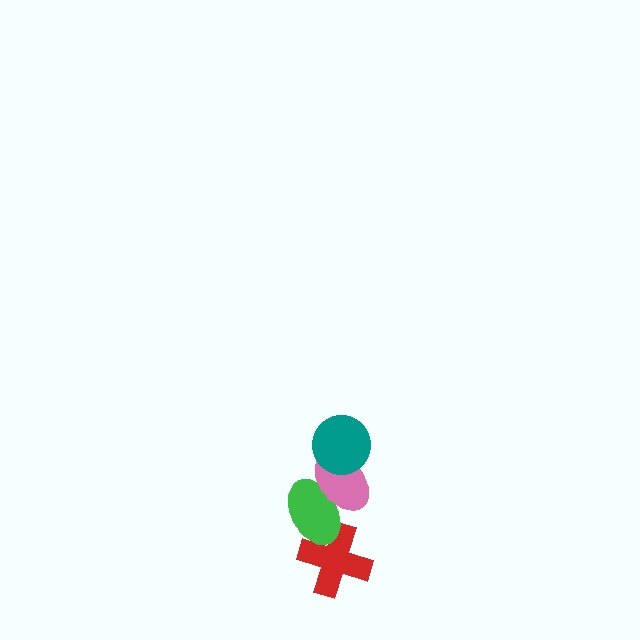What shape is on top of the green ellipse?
The pink ellipse is on top of the green ellipse.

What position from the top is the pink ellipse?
The pink ellipse is 2nd from the top.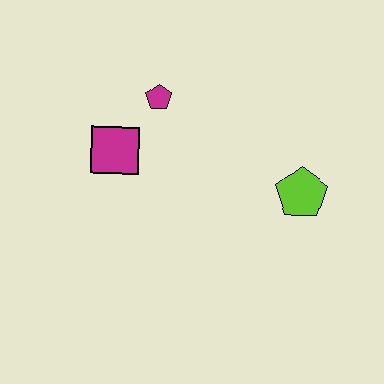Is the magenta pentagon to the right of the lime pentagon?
No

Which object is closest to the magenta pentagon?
The magenta square is closest to the magenta pentagon.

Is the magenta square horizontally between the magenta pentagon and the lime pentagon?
No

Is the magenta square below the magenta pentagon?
Yes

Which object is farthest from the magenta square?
The lime pentagon is farthest from the magenta square.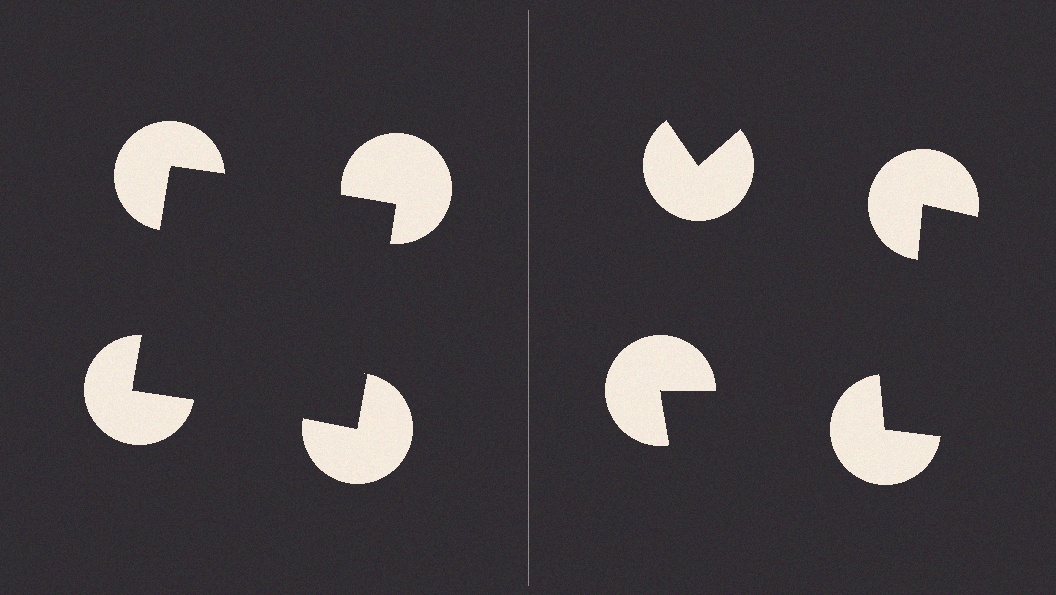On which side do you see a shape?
An illusory square appears on the left side. On the right side the wedge cuts are rotated, so no coherent shape forms.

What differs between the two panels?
The pac-man discs are positioned identically on both sides; only the wedge orientations differ. On the left they align to a square; on the right they are misaligned.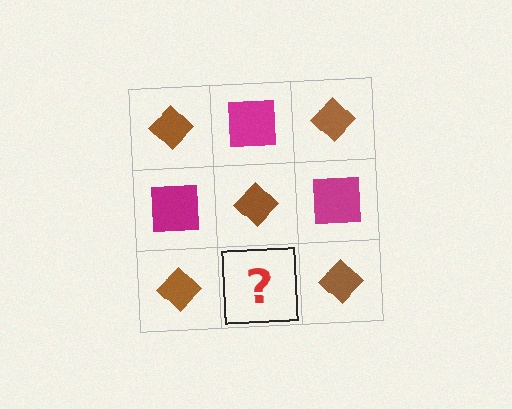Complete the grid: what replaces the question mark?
The question mark should be replaced with a magenta square.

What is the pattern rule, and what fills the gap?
The rule is that it alternates brown diamond and magenta square in a checkerboard pattern. The gap should be filled with a magenta square.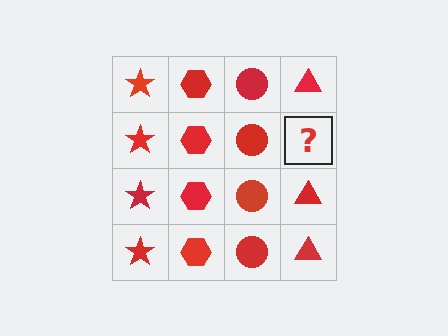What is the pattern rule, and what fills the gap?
The rule is that each column has a consistent shape. The gap should be filled with a red triangle.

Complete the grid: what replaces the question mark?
The question mark should be replaced with a red triangle.